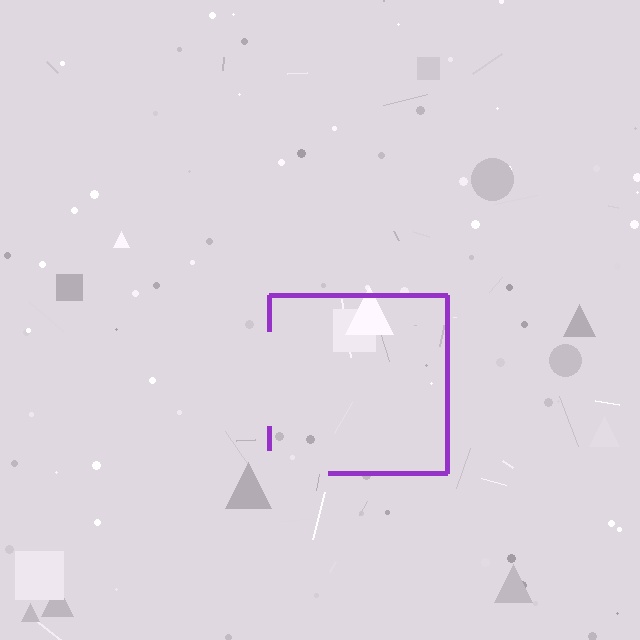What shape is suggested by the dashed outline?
The dashed outline suggests a square.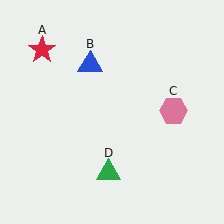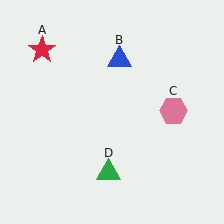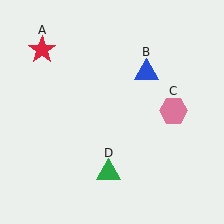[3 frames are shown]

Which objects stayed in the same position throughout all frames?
Red star (object A) and pink hexagon (object C) and green triangle (object D) remained stationary.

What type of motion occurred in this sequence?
The blue triangle (object B) rotated clockwise around the center of the scene.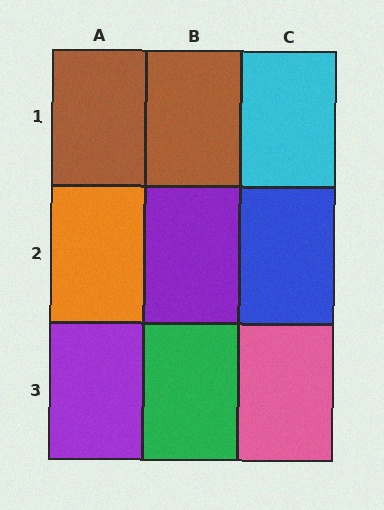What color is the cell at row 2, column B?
Purple.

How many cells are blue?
1 cell is blue.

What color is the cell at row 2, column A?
Orange.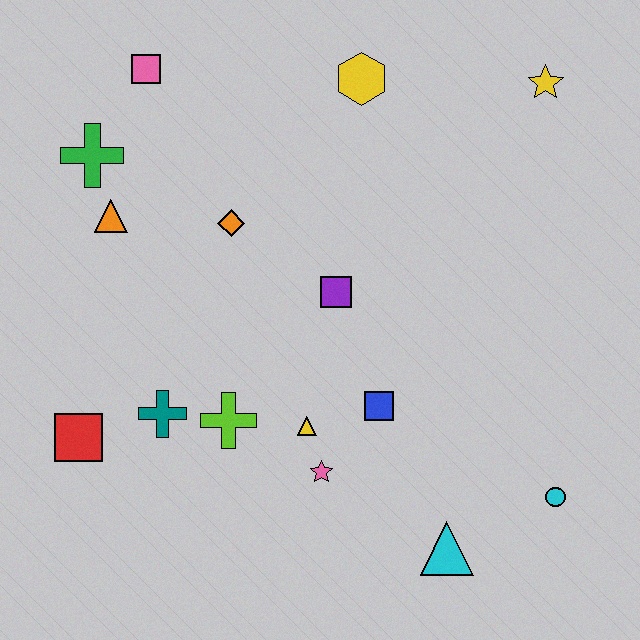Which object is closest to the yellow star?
The yellow hexagon is closest to the yellow star.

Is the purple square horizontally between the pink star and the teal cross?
No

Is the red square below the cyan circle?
No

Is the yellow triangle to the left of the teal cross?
No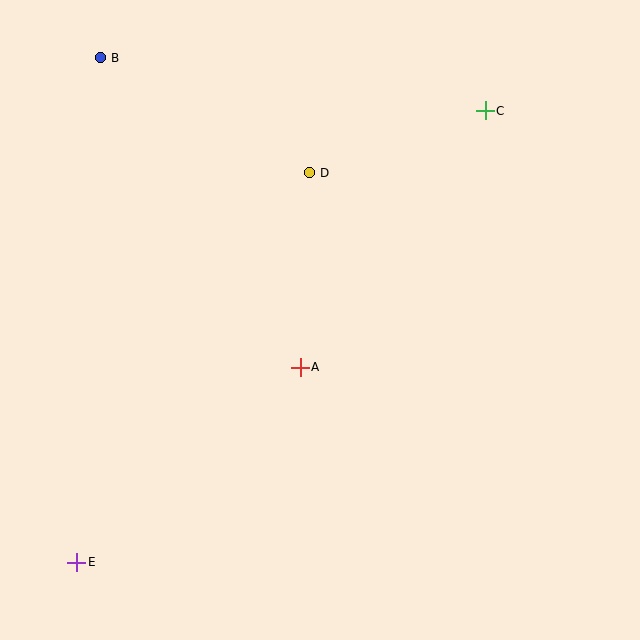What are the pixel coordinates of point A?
Point A is at (300, 367).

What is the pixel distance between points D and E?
The distance between D and E is 454 pixels.